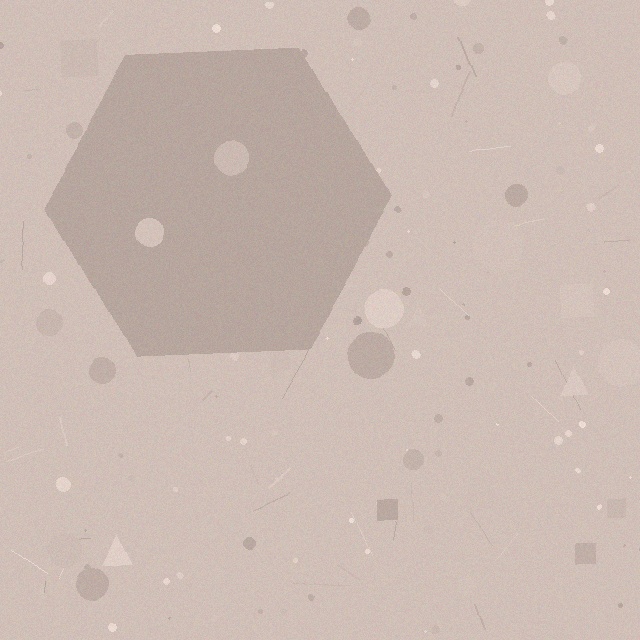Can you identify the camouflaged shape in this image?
The camouflaged shape is a hexagon.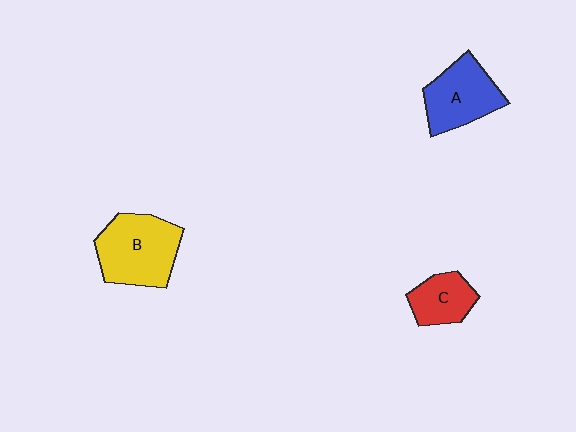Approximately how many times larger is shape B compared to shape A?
Approximately 1.2 times.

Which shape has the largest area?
Shape B (yellow).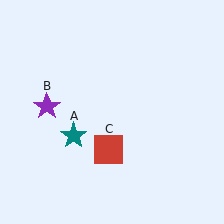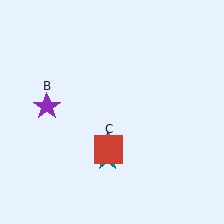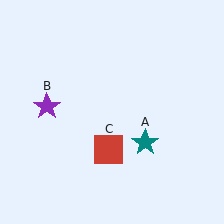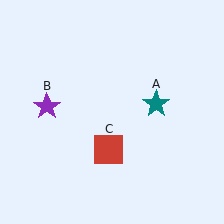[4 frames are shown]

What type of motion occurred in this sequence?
The teal star (object A) rotated counterclockwise around the center of the scene.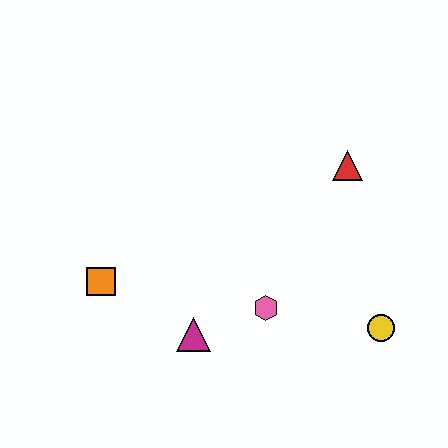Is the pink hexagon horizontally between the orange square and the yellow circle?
Yes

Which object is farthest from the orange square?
The yellow circle is farthest from the orange square.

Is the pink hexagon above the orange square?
No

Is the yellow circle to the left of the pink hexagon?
No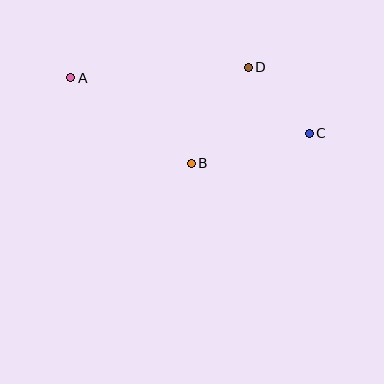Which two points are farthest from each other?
Points A and C are farthest from each other.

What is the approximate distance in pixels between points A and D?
The distance between A and D is approximately 178 pixels.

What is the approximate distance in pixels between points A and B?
The distance between A and B is approximately 148 pixels.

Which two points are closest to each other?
Points C and D are closest to each other.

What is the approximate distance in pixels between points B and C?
The distance between B and C is approximately 122 pixels.